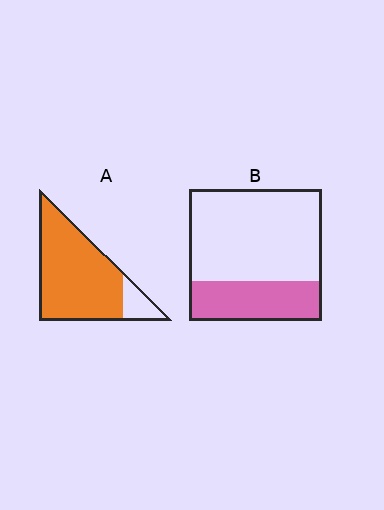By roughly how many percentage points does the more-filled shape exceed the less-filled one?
By roughly 55 percentage points (A over B).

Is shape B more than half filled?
No.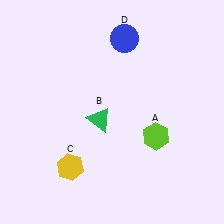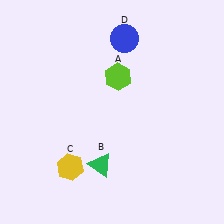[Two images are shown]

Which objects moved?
The objects that moved are: the lime hexagon (A), the green triangle (B).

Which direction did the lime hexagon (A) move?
The lime hexagon (A) moved up.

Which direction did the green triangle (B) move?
The green triangle (B) moved down.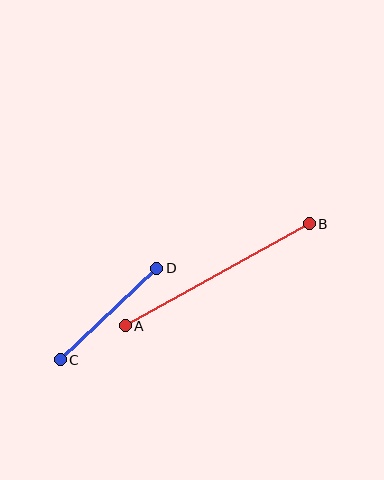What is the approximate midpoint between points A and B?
The midpoint is at approximately (217, 275) pixels.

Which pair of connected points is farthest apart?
Points A and B are farthest apart.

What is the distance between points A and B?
The distance is approximately 210 pixels.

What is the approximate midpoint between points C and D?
The midpoint is at approximately (109, 314) pixels.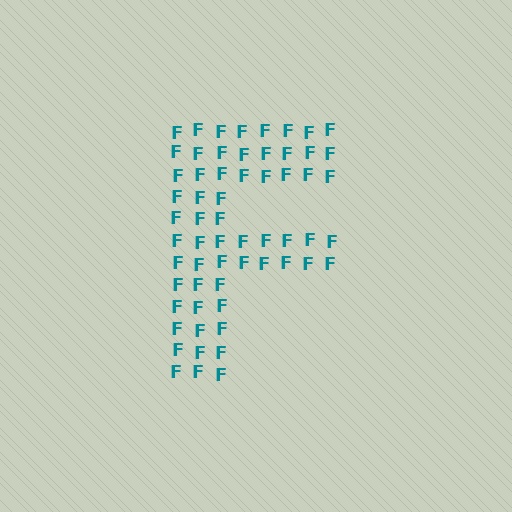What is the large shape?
The large shape is the letter F.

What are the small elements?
The small elements are letter F's.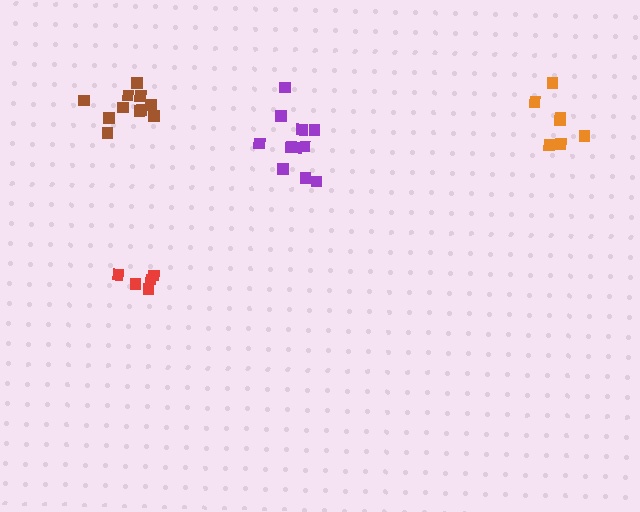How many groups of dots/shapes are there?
There are 4 groups.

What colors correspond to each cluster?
The clusters are colored: purple, orange, brown, red.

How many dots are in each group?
Group 1: 11 dots, Group 2: 7 dots, Group 3: 11 dots, Group 4: 5 dots (34 total).